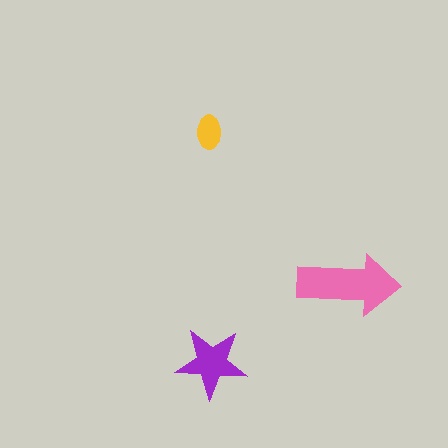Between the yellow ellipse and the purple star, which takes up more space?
The purple star.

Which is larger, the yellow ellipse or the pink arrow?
The pink arrow.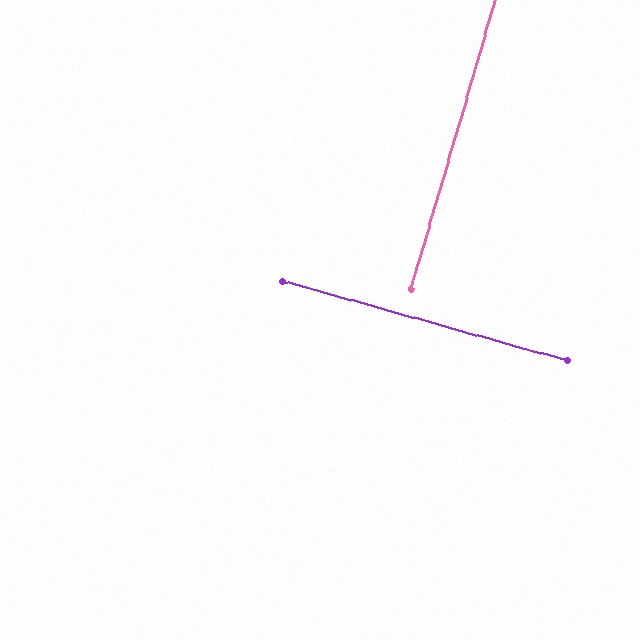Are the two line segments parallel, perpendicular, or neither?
Perpendicular — they meet at approximately 89°.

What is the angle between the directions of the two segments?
Approximately 89 degrees.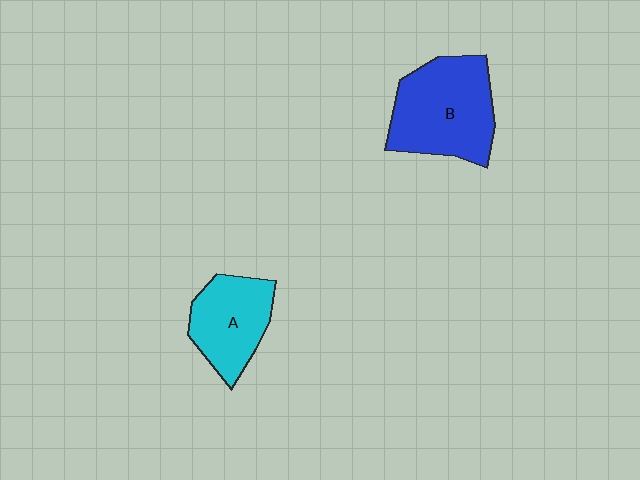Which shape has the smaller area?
Shape A (cyan).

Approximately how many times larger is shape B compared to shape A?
Approximately 1.4 times.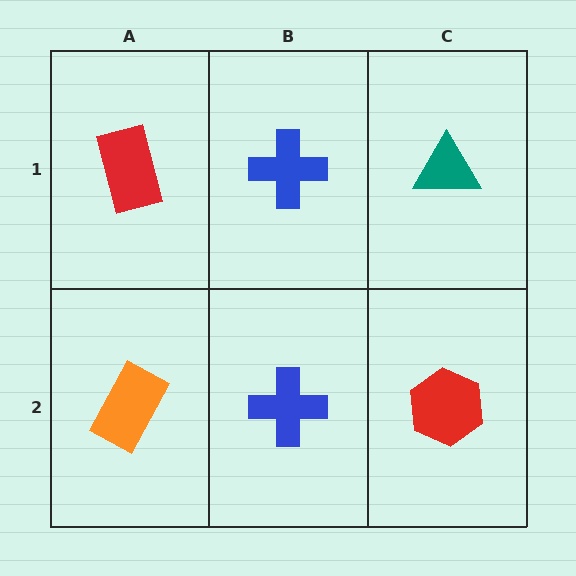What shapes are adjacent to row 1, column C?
A red hexagon (row 2, column C), a blue cross (row 1, column B).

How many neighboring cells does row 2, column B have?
3.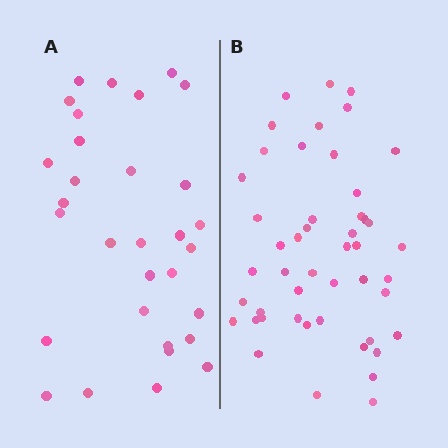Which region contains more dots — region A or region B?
Region B (the right region) has more dots.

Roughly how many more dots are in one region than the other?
Region B has approximately 15 more dots than region A.